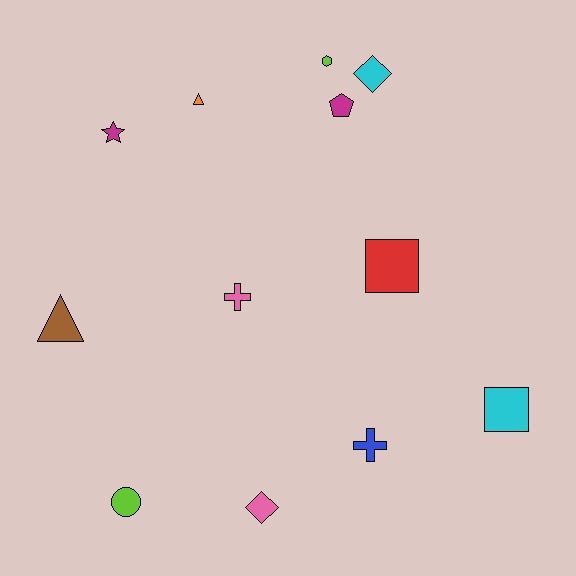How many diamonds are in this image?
There are 2 diamonds.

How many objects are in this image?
There are 12 objects.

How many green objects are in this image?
There are no green objects.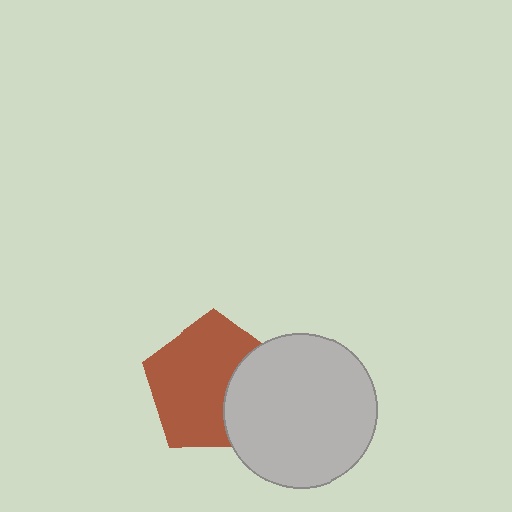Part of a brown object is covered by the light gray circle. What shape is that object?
It is a pentagon.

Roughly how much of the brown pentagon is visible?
Most of it is visible (roughly 69%).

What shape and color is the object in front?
The object in front is a light gray circle.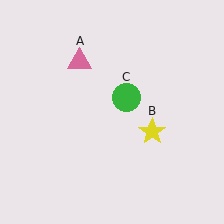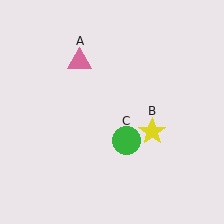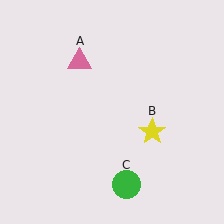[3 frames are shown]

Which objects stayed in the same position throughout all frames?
Pink triangle (object A) and yellow star (object B) remained stationary.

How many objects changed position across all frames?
1 object changed position: green circle (object C).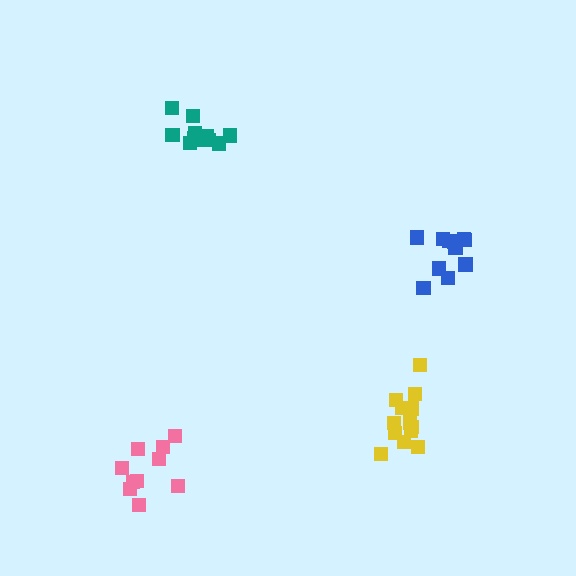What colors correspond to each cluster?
The clusters are colored: pink, yellow, blue, teal.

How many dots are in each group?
Group 1: 10 dots, Group 2: 13 dots, Group 3: 11 dots, Group 4: 12 dots (46 total).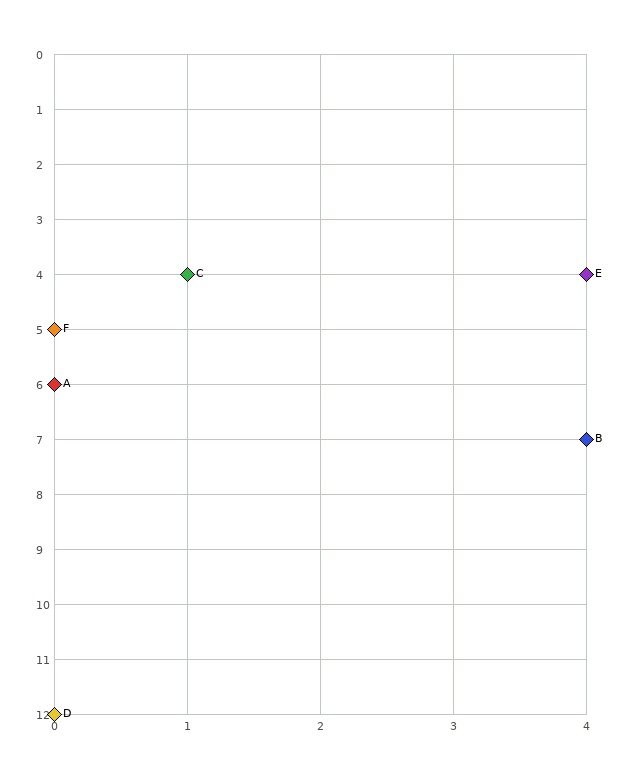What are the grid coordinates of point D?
Point D is at grid coordinates (0, 12).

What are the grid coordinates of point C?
Point C is at grid coordinates (1, 4).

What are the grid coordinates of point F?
Point F is at grid coordinates (0, 5).